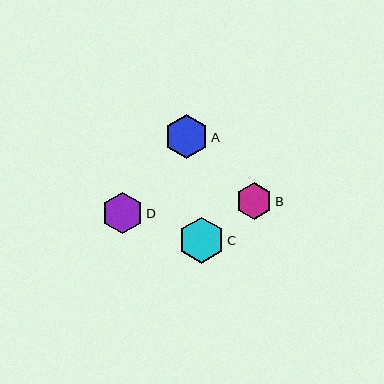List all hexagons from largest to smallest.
From largest to smallest: C, A, D, B.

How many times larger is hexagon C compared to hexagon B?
Hexagon C is approximately 1.3 times the size of hexagon B.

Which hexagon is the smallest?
Hexagon B is the smallest with a size of approximately 36 pixels.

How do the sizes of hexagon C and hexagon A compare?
Hexagon C and hexagon A are approximately the same size.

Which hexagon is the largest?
Hexagon C is the largest with a size of approximately 46 pixels.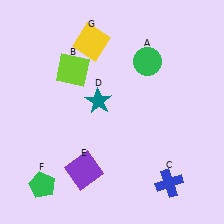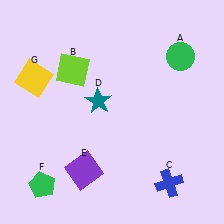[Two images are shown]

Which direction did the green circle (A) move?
The green circle (A) moved right.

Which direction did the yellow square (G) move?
The yellow square (G) moved left.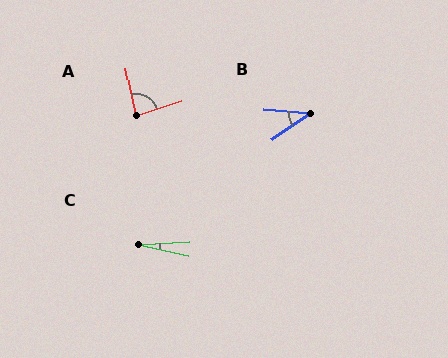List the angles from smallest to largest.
C (15°), B (40°), A (83°).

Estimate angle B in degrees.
Approximately 40 degrees.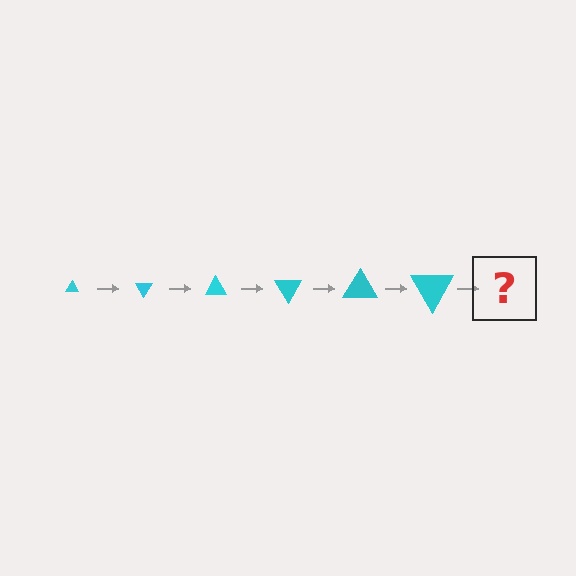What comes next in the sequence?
The next element should be a triangle, larger than the previous one and rotated 360 degrees from the start.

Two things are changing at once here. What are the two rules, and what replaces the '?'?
The two rules are that the triangle grows larger each step and it rotates 60 degrees each step. The '?' should be a triangle, larger than the previous one and rotated 360 degrees from the start.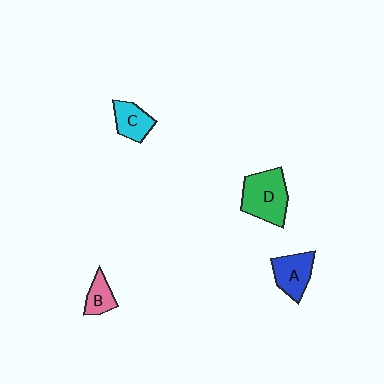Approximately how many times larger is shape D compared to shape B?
Approximately 2.2 times.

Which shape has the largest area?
Shape D (green).